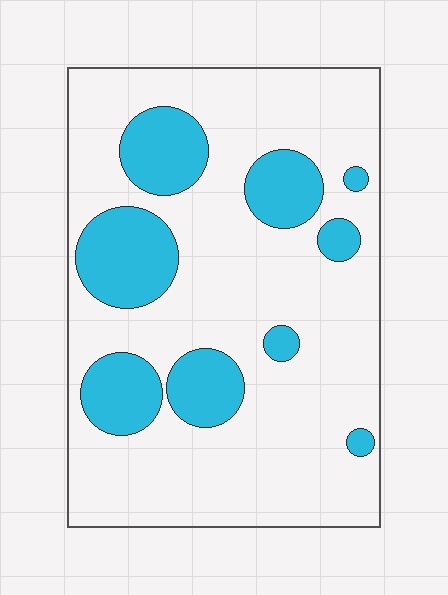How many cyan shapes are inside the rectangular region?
9.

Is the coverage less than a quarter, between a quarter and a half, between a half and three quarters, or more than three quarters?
Less than a quarter.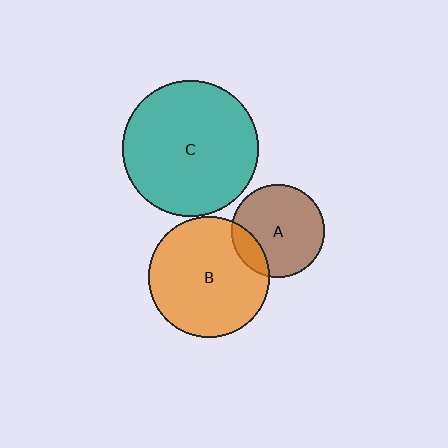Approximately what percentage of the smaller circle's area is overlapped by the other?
Approximately 15%.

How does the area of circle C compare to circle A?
Approximately 2.1 times.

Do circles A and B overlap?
Yes.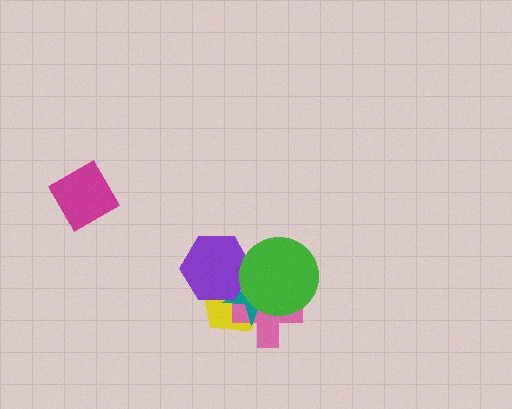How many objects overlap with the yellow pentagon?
4 objects overlap with the yellow pentagon.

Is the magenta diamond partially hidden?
No, no other shape covers it.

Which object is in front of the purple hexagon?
The green circle is in front of the purple hexagon.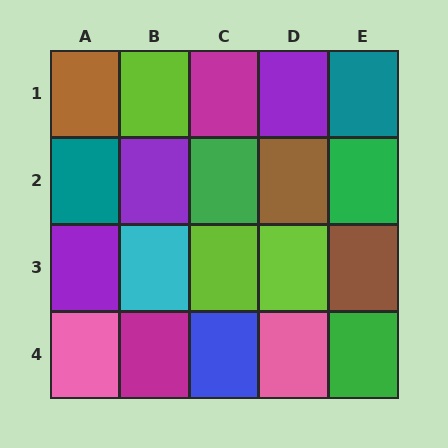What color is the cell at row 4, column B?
Magenta.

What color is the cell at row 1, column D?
Purple.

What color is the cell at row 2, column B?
Purple.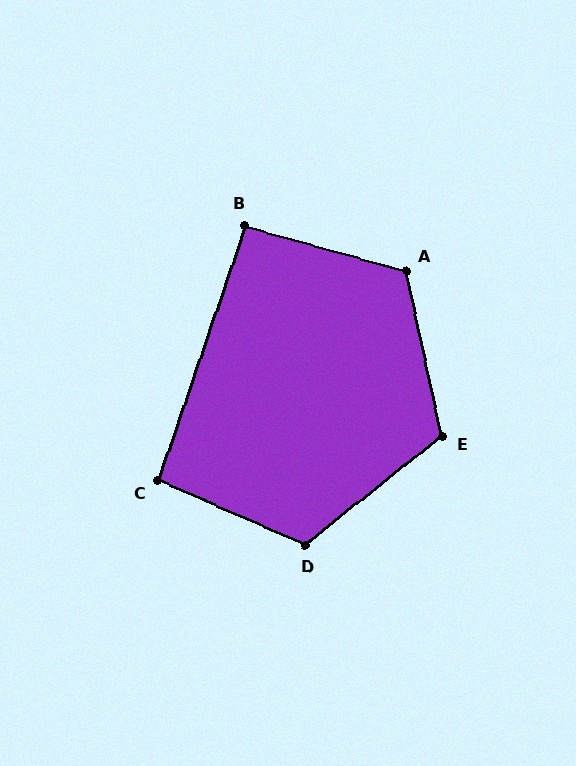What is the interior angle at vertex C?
Approximately 95 degrees (approximately right).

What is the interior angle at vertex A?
Approximately 118 degrees (obtuse).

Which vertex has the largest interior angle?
D, at approximately 118 degrees.